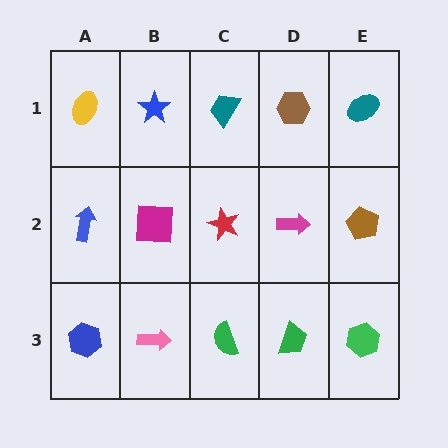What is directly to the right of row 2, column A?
A magenta square.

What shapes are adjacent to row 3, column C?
A red star (row 2, column C), a pink arrow (row 3, column B), a green trapezoid (row 3, column D).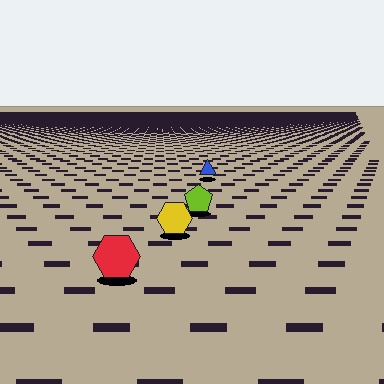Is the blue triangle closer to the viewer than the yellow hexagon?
No. The yellow hexagon is closer — you can tell from the texture gradient: the ground texture is coarser near it.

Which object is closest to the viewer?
The red hexagon is closest. The texture marks near it are larger and more spread out.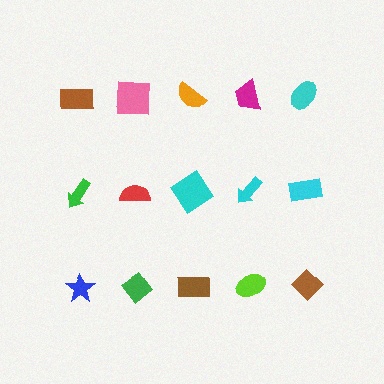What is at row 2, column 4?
A cyan arrow.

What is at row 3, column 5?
A brown diamond.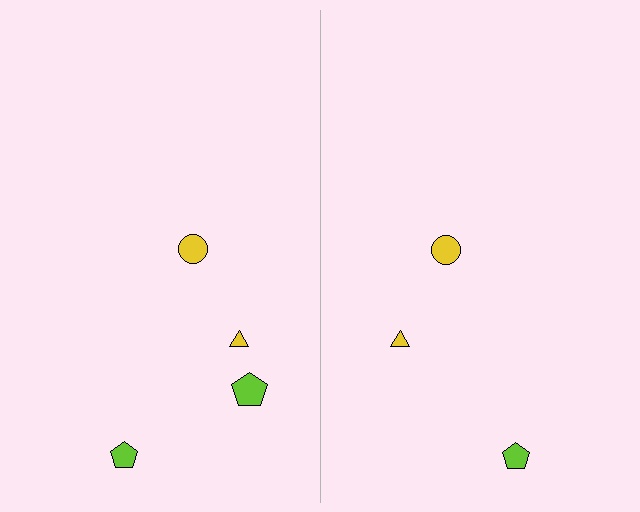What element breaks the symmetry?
A lime pentagon is missing from the right side.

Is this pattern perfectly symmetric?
No, the pattern is not perfectly symmetric. A lime pentagon is missing from the right side.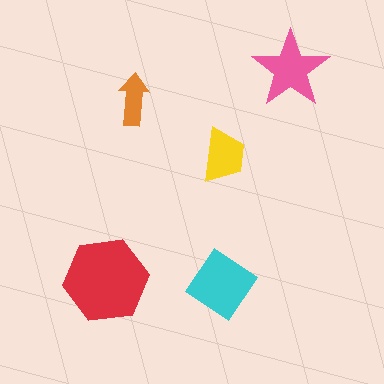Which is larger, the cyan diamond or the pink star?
The cyan diamond.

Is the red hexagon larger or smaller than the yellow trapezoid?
Larger.